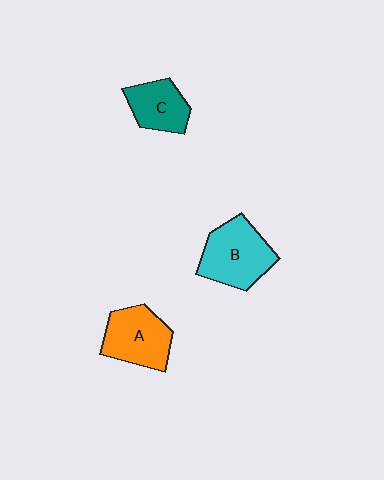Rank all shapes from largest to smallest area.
From largest to smallest: B (cyan), A (orange), C (teal).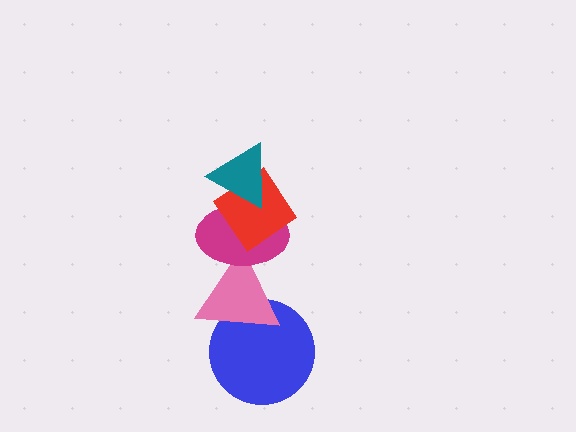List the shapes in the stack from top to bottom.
From top to bottom: the teal triangle, the red diamond, the magenta ellipse, the pink triangle, the blue circle.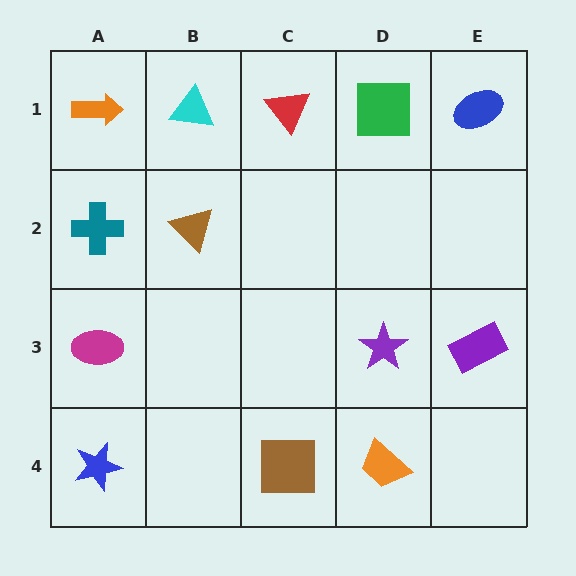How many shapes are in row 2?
2 shapes.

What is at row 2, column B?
A brown triangle.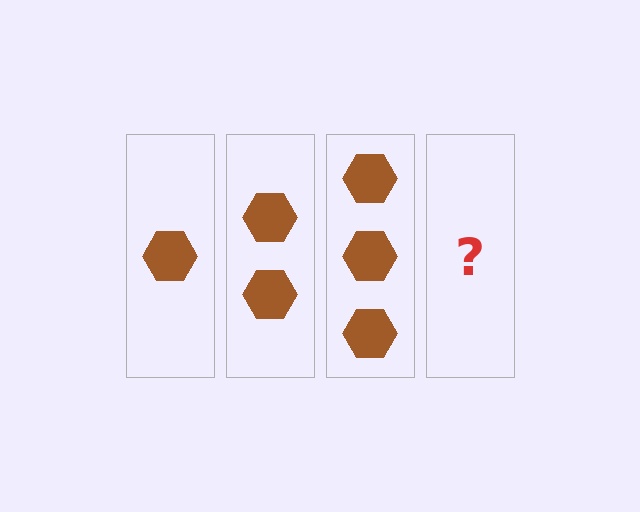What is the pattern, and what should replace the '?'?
The pattern is that each step adds one more hexagon. The '?' should be 4 hexagons.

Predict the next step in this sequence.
The next step is 4 hexagons.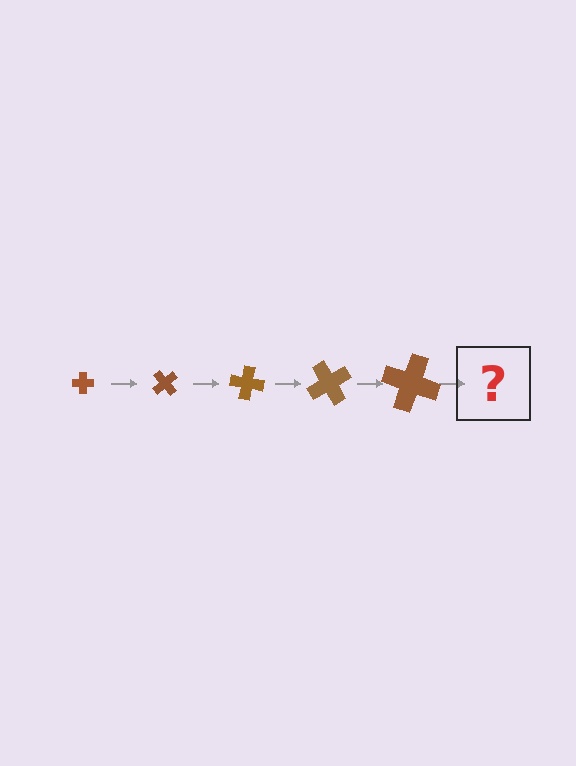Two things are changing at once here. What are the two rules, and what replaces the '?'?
The two rules are that the cross grows larger each step and it rotates 50 degrees each step. The '?' should be a cross, larger than the previous one and rotated 250 degrees from the start.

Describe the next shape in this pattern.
It should be a cross, larger than the previous one and rotated 250 degrees from the start.